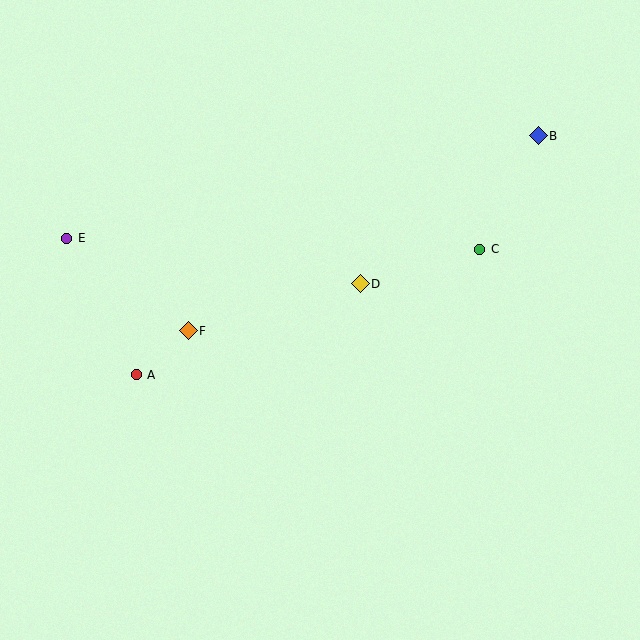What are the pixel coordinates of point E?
Point E is at (67, 238).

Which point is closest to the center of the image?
Point D at (360, 284) is closest to the center.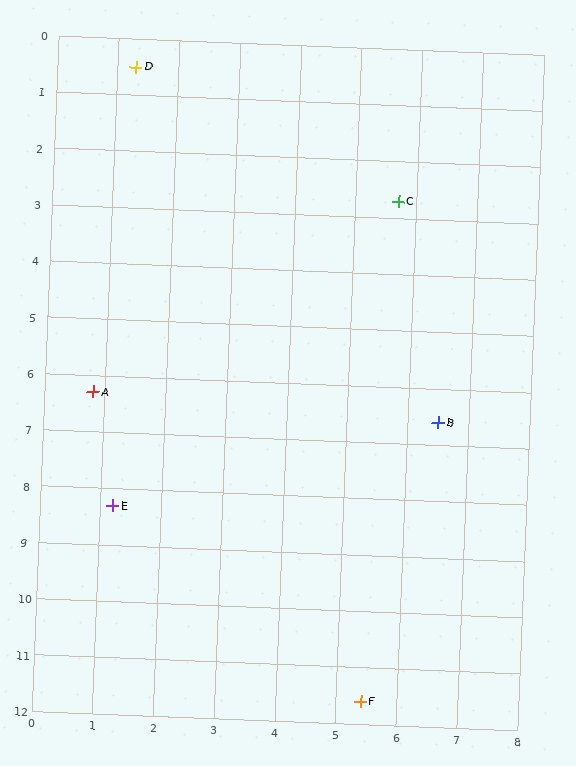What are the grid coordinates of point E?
Point E is at approximately (1.2, 8.3).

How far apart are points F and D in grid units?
Points F and D are about 11.8 grid units apart.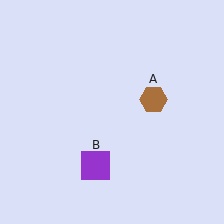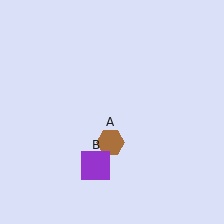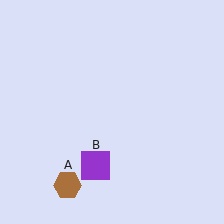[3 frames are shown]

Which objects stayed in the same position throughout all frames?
Purple square (object B) remained stationary.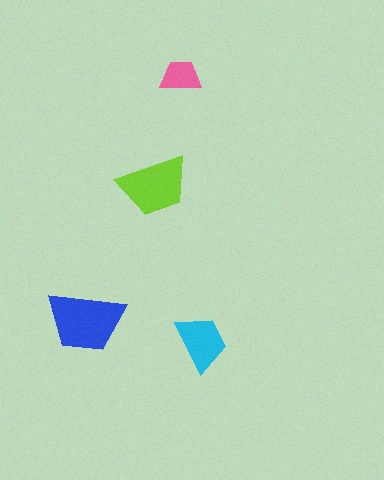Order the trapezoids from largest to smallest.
the blue one, the lime one, the cyan one, the pink one.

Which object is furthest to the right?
The cyan trapezoid is rightmost.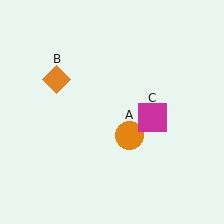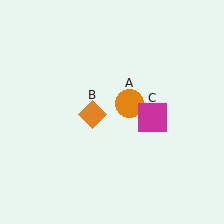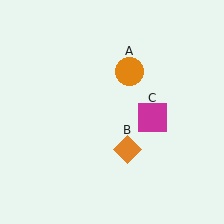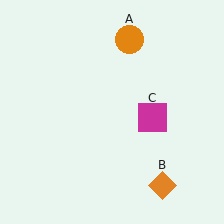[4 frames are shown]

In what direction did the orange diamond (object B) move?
The orange diamond (object B) moved down and to the right.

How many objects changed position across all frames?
2 objects changed position: orange circle (object A), orange diamond (object B).